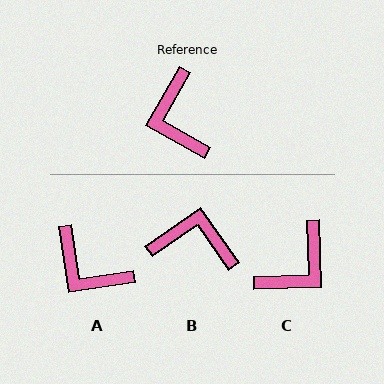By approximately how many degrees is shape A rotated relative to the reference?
Approximately 38 degrees counter-clockwise.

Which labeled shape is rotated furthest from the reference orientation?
C, about 121 degrees away.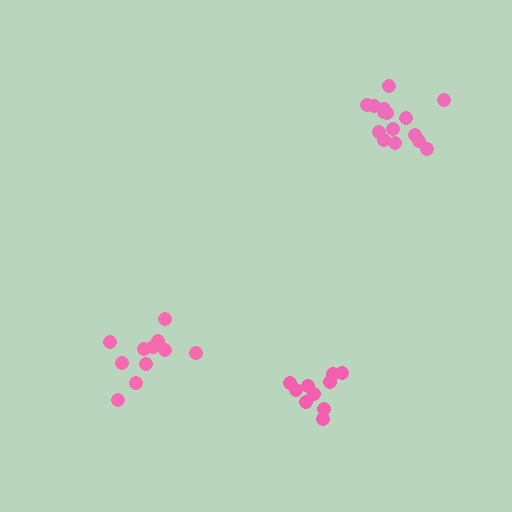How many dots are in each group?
Group 1: 11 dots, Group 2: 10 dots, Group 3: 15 dots (36 total).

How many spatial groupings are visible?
There are 3 spatial groupings.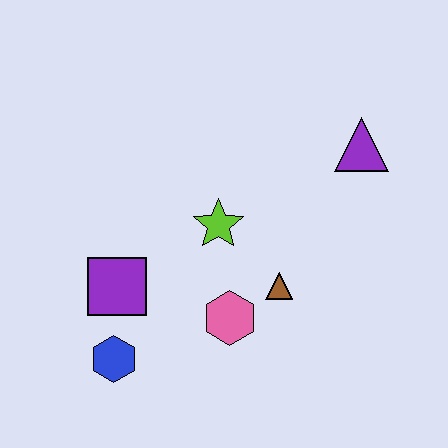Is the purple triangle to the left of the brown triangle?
No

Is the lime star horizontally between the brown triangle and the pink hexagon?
No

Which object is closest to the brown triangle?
The pink hexagon is closest to the brown triangle.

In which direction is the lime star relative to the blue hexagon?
The lime star is above the blue hexagon.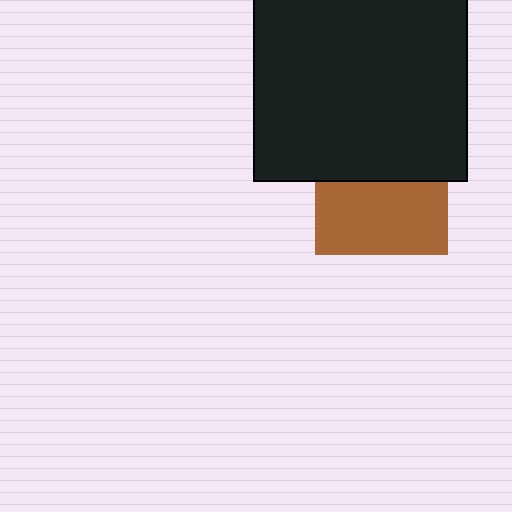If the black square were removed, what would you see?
You would see the complete brown square.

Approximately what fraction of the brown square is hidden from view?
Roughly 45% of the brown square is hidden behind the black square.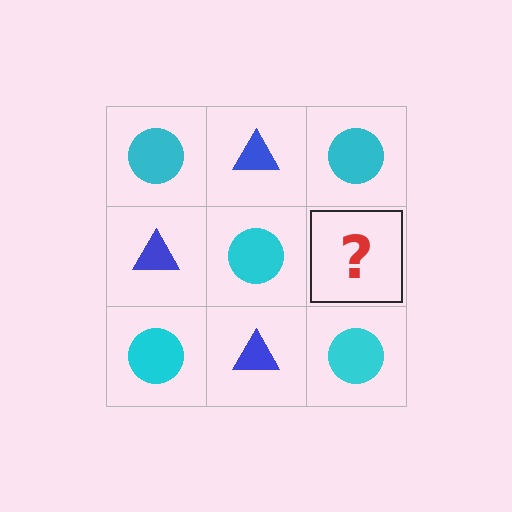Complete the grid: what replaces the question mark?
The question mark should be replaced with a blue triangle.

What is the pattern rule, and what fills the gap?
The rule is that it alternates cyan circle and blue triangle in a checkerboard pattern. The gap should be filled with a blue triangle.